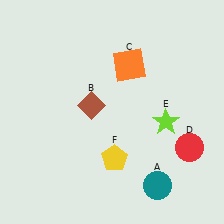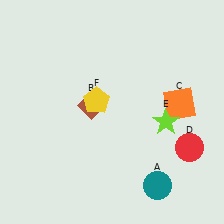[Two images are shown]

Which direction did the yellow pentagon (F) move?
The yellow pentagon (F) moved up.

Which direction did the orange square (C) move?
The orange square (C) moved right.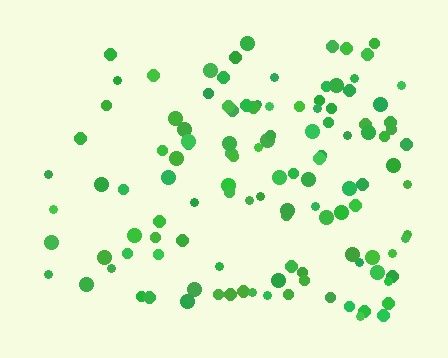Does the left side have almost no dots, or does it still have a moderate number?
Still a moderate number, just noticeably fewer than the right.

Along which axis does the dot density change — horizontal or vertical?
Horizontal.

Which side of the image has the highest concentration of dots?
The right.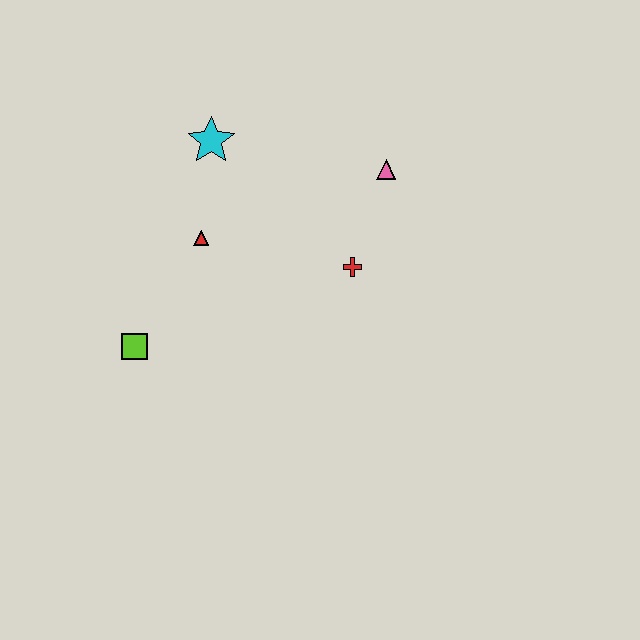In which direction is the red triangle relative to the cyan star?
The red triangle is below the cyan star.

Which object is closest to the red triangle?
The cyan star is closest to the red triangle.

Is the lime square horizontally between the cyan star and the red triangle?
No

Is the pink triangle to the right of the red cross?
Yes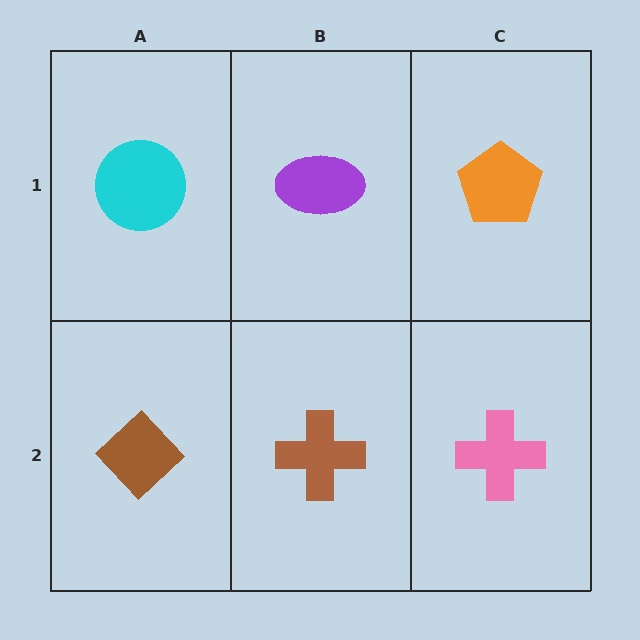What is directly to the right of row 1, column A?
A purple ellipse.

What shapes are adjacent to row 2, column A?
A cyan circle (row 1, column A), a brown cross (row 2, column B).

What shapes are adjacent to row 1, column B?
A brown cross (row 2, column B), a cyan circle (row 1, column A), an orange pentagon (row 1, column C).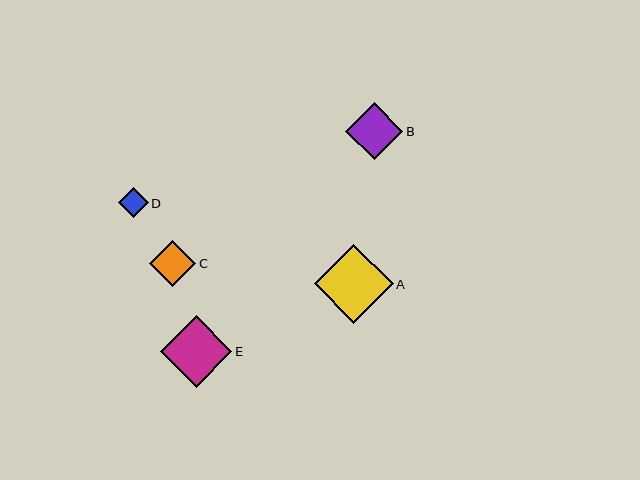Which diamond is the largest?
Diamond A is the largest with a size of approximately 79 pixels.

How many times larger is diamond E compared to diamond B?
Diamond E is approximately 1.3 times the size of diamond B.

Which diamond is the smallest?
Diamond D is the smallest with a size of approximately 29 pixels.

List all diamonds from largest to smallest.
From largest to smallest: A, E, B, C, D.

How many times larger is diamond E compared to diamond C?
Diamond E is approximately 1.6 times the size of diamond C.